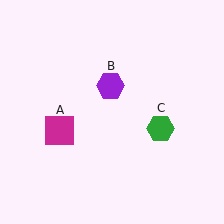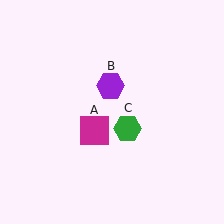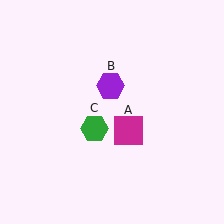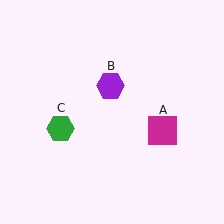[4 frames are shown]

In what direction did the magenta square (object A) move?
The magenta square (object A) moved right.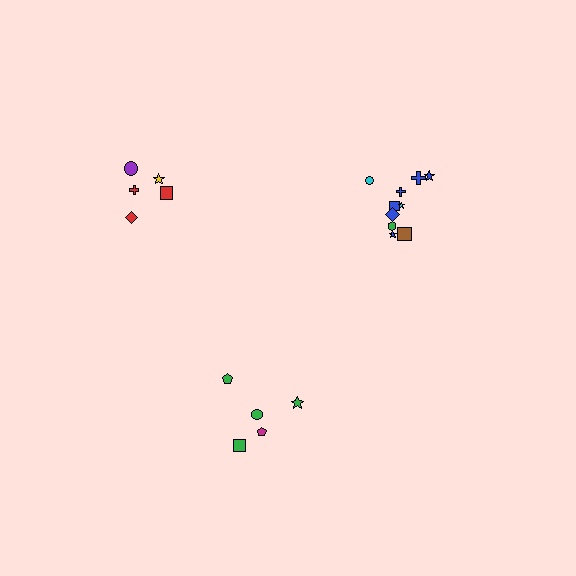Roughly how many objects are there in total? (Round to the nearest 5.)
Roughly 20 objects in total.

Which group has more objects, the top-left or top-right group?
The top-right group.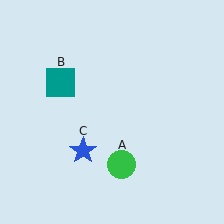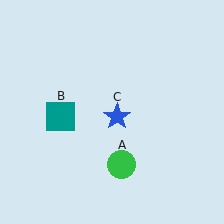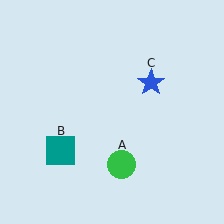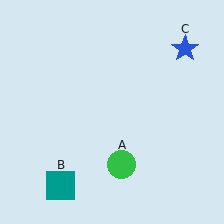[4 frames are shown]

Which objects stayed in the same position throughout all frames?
Green circle (object A) remained stationary.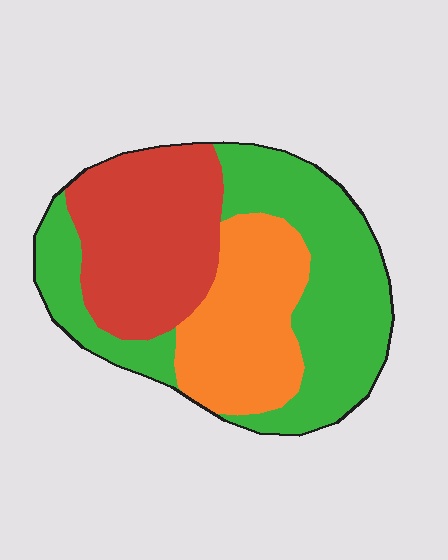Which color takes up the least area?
Orange, at roughly 25%.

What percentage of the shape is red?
Red covers about 30% of the shape.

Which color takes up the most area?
Green, at roughly 45%.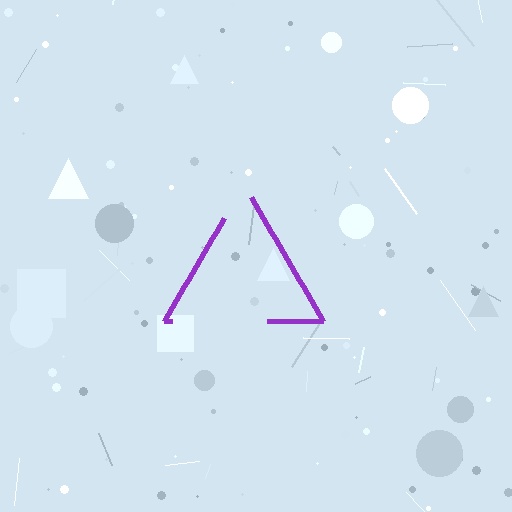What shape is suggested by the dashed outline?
The dashed outline suggests a triangle.